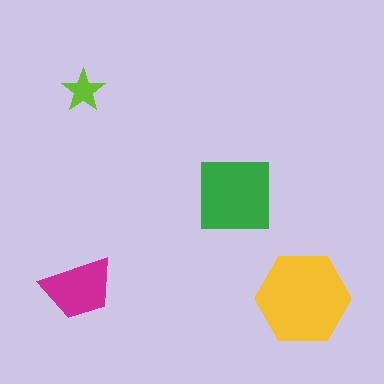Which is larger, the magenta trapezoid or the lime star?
The magenta trapezoid.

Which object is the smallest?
The lime star.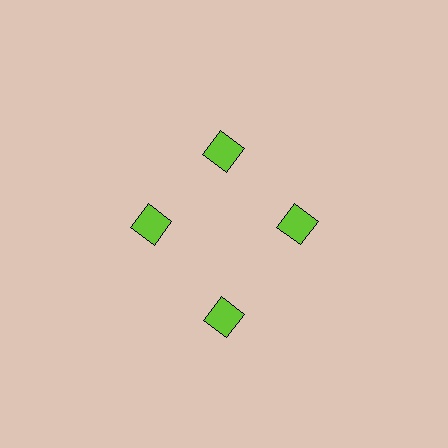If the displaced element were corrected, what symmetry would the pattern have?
It would have 4-fold rotational symmetry — the pattern would map onto itself every 90 degrees.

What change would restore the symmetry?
The symmetry would be restored by moving it inward, back onto the ring so that all 4 squares sit at equal angles and equal distance from the center.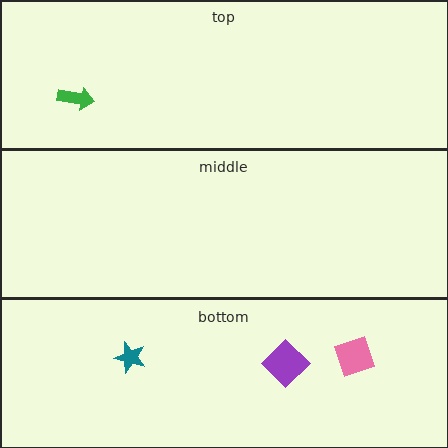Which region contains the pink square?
The bottom region.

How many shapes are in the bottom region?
3.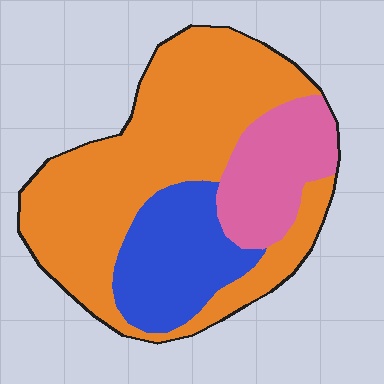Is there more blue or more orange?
Orange.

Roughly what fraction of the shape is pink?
Pink covers about 20% of the shape.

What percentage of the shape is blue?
Blue takes up between a sixth and a third of the shape.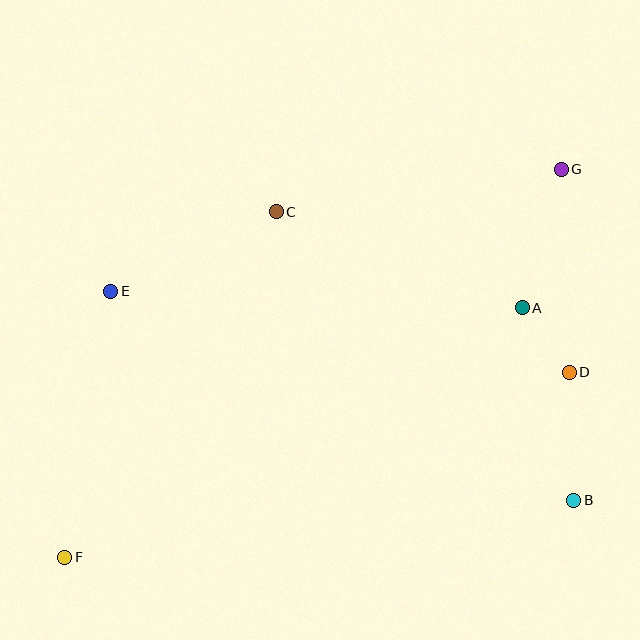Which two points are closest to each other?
Points A and D are closest to each other.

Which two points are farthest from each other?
Points F and G are farthest from each other.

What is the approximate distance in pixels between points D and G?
The distance between D and G is approximately 203 pixels.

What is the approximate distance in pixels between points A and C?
The distance between A and C is approximately 264 pixels.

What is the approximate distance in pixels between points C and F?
The distance between C and F is approximately 405 pixels.